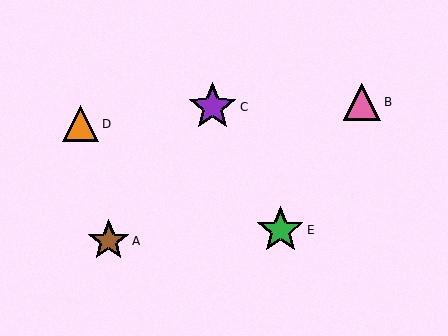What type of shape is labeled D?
Shape D is an orange triangle.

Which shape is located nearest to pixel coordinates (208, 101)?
The purple star (labeled C) at (212, 107) is nearest to that location.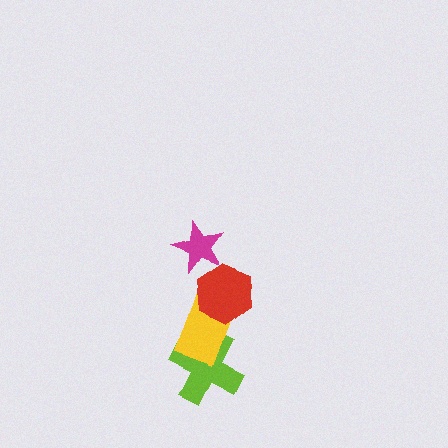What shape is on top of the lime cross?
The yellow rectangle is on top of the lime cross.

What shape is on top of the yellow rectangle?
The red hexagon is on top of the yellow rectangle.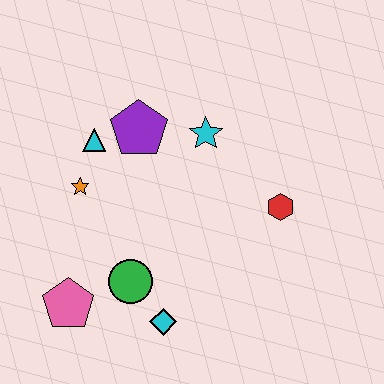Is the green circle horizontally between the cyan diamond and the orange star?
Yes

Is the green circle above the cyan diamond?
Yes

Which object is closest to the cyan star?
The purple pentagon is closest to the cyan star.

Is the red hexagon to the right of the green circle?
Yes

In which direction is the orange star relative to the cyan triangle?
The orange star is below the cyan triangle.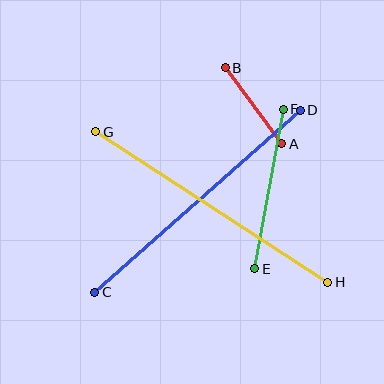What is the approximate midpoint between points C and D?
The midpoint is at approximately (198, 201) pixels.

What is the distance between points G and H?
The distance is approximately 276 pixels.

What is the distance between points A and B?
The distance is approximately 94 pixels.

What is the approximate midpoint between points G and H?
The midpoint is at approximately (212, 207) pixels.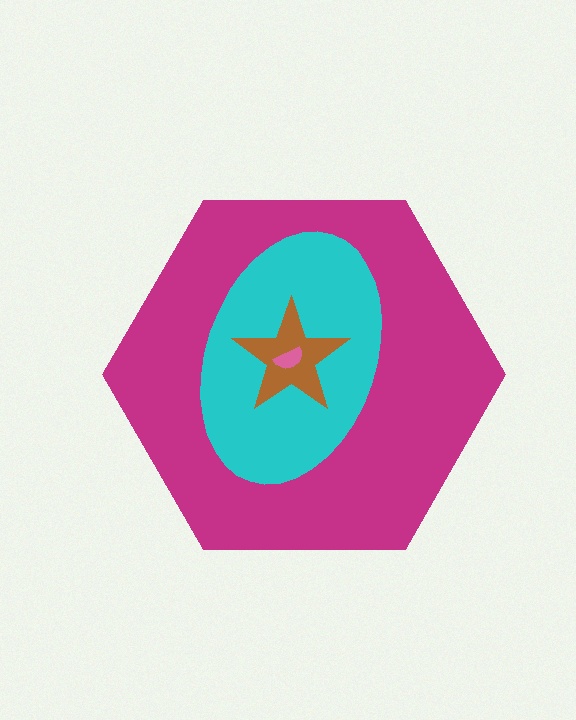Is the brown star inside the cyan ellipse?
Yes.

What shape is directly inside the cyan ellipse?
The brown star.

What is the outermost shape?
The magenta hexagon.